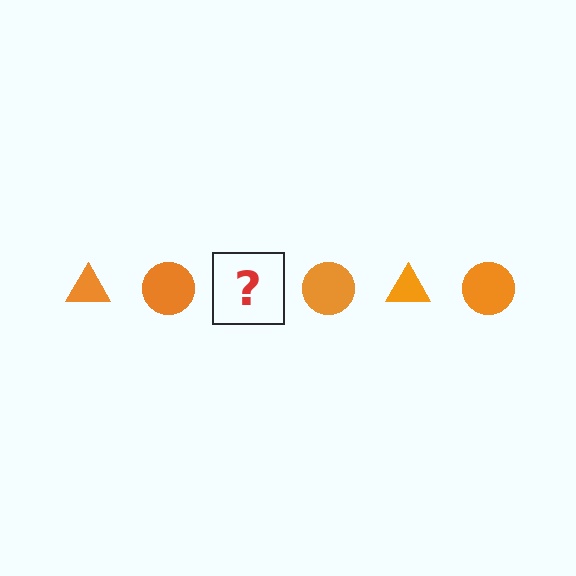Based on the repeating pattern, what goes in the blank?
The blank should be an orange triangle.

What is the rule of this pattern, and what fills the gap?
The rule is that the pattern cycles through triangle, circle shapes in orange. The gap should be filled with an orange triangle.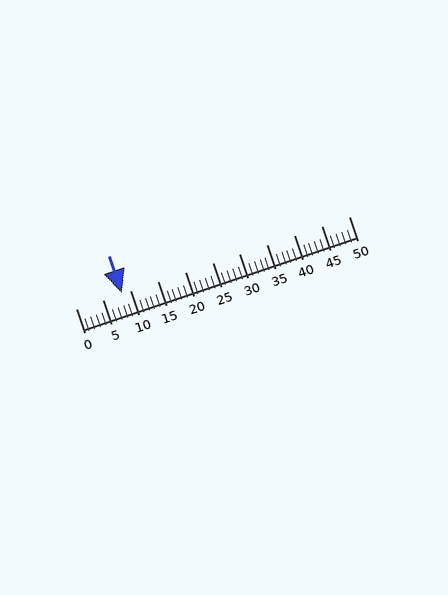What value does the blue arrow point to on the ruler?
The blue arrow points to approximately 8.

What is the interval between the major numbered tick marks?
The major tick marks are spaced 5 units apart.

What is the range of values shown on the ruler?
The ruler shows values from 0 to 50.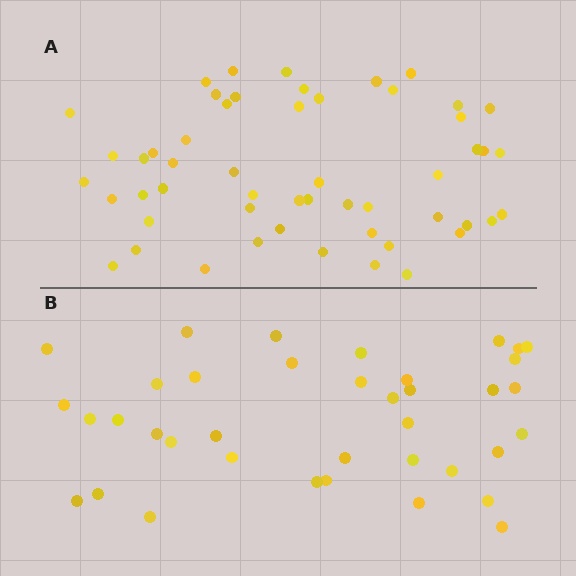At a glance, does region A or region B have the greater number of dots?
Region A (the top region) has more dots.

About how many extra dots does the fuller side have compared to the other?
Region A has approximately 15 more dots than region B.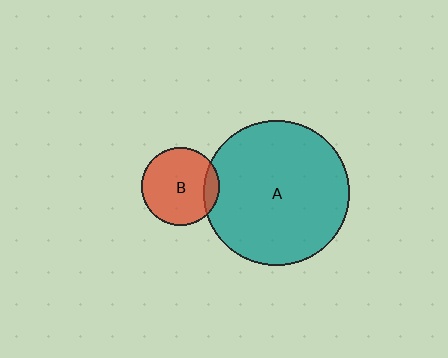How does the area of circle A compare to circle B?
Approximately 3.5 times.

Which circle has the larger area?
Circle A (teal).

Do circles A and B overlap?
Yes.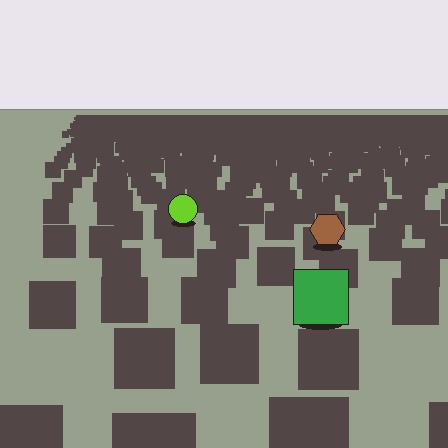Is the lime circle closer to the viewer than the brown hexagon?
No. The brown hexagon is closer — you can tell from the texture gradient: the ground texture is coarser near it.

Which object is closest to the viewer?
The green square is closest. The texture marks near it are larger and more spread out.